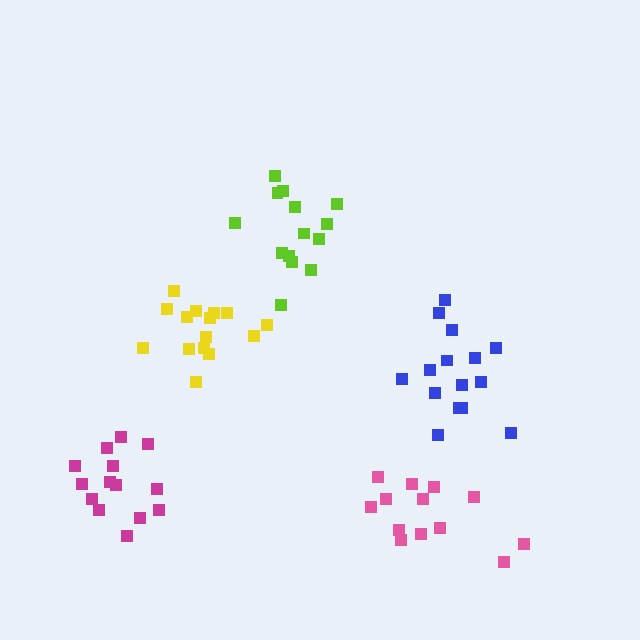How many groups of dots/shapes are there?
There are 5 groups.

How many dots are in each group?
Group 1: 14 dots, Group 2: 15 dots, Group 3: 13 dots, Group 4: 15 dots, Group 5: 14 dots (71 total).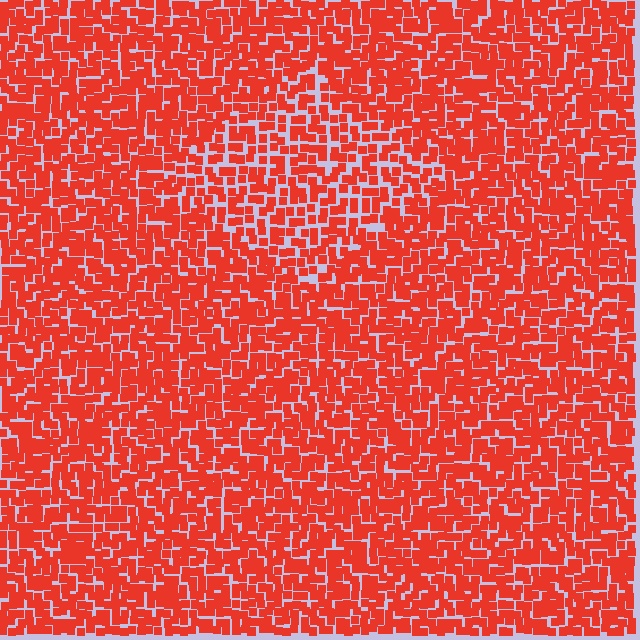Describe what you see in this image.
The image contains small red elements arranged at two different densities. A diamond-shaped region is visible where the elements are less densely packed than the surrounding area.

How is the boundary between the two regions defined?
The boundary is defined by a change in element density (approximately 1.4x ratio). All elements are the same color, size, and shape.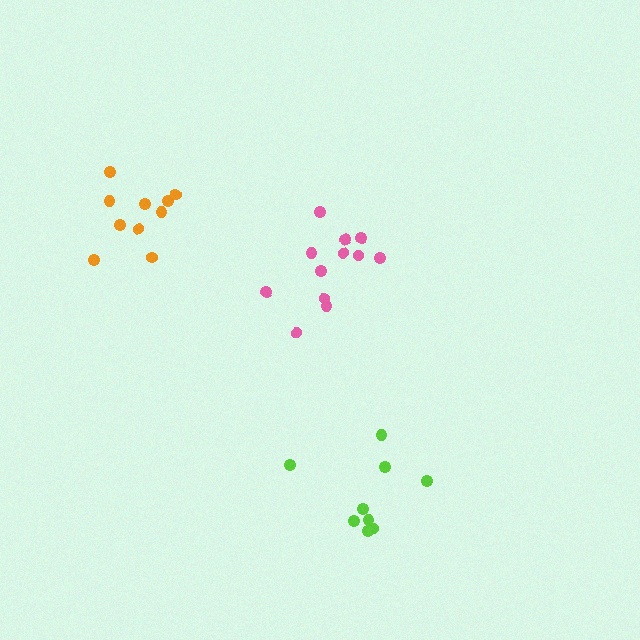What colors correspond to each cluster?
The clusters are colored: pink, orange, lime.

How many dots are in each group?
Group 1: 12 dots, Group 2: 10 dots, Group 3: 9 dots (31 total).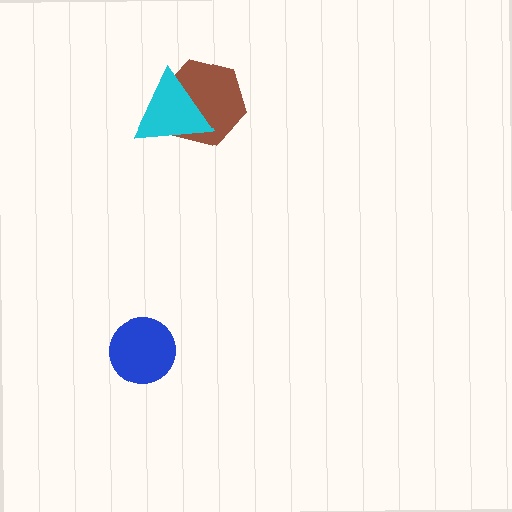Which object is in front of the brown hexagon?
The cyan triangle is in front of the brown hexagon.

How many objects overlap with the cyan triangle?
1 object overlaps with the cyan triangle.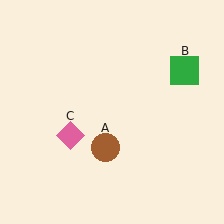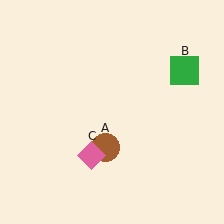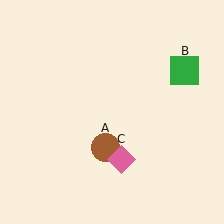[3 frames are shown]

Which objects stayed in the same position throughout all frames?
Brown circle (object A) and green square (object B) remained stationary.